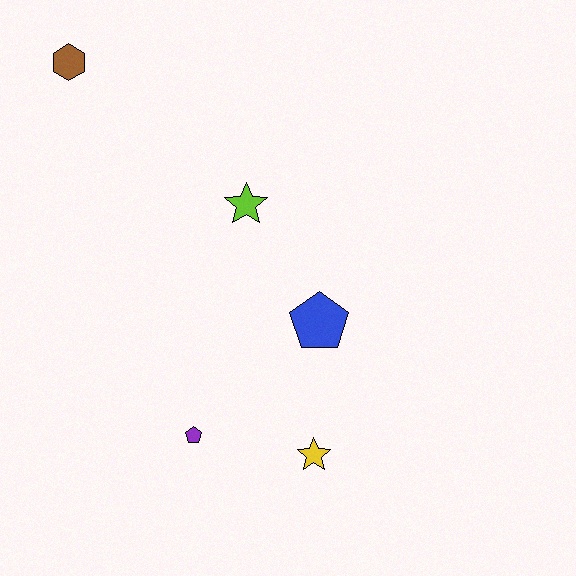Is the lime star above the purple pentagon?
Yes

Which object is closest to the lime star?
The blue pentagon is closest to the lime star.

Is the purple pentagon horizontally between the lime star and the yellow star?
No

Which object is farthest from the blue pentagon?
The brown hexagon is farthest from the blue pentagon.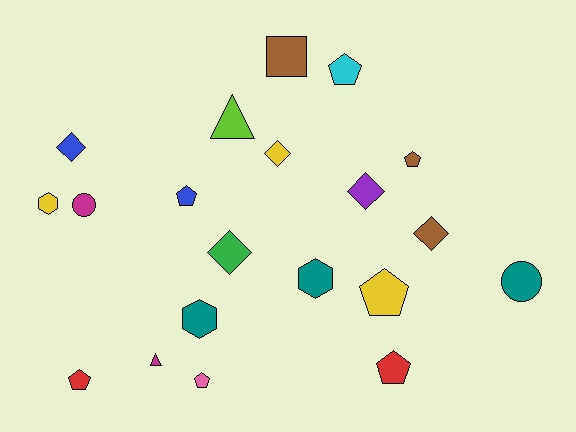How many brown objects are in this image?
There are 3 brown objects.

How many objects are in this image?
There are 20 objects.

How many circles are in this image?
There are 2 circles.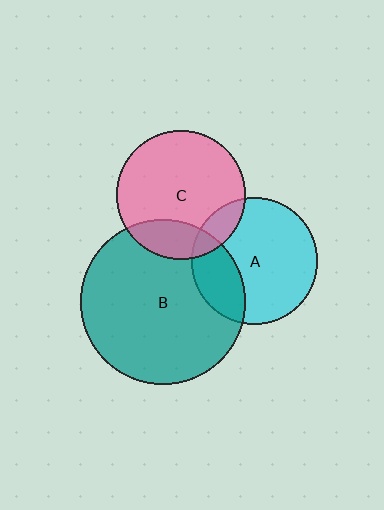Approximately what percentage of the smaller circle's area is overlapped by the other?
Approximately 15%.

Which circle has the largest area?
Circle B (teal).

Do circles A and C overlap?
Yes.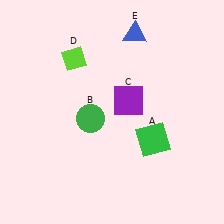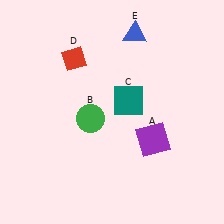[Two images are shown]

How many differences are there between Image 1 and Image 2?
There are 3 differences between the two images.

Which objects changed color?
A changed from green to purple. C changed from purple to teal. D changed from lime to red.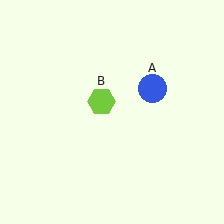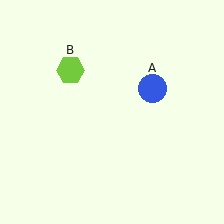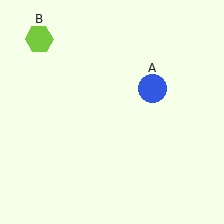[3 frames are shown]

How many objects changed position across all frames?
1 object changed position: lime hexagon (object B).